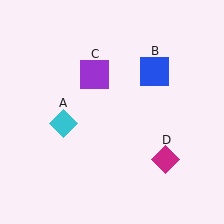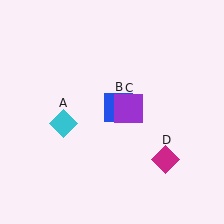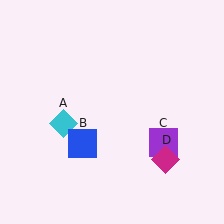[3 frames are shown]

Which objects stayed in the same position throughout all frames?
Cyan diamond (object A) and magenta diamond (object D) remained stationary.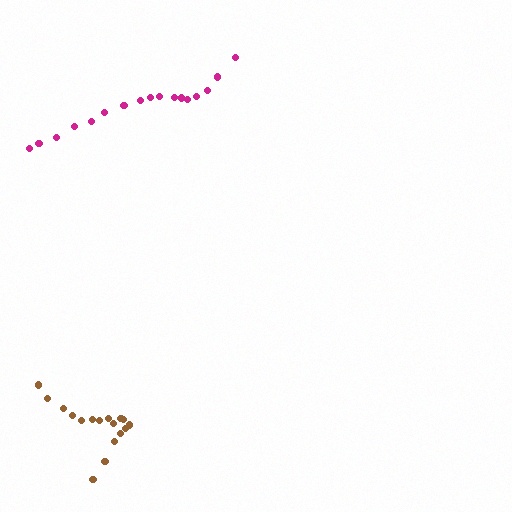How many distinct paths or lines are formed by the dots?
There are 2 distinct paths.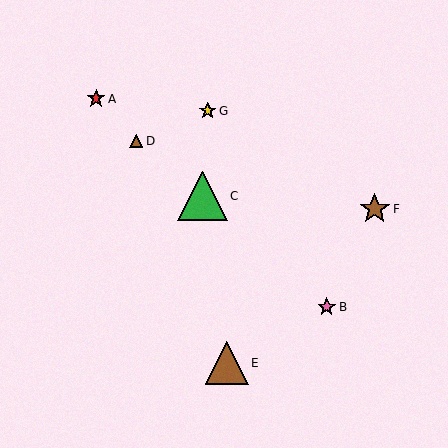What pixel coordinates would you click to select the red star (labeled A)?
Click at (96, 99) to select the red star A.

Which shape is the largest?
The green triangle (labeled C) is the largest.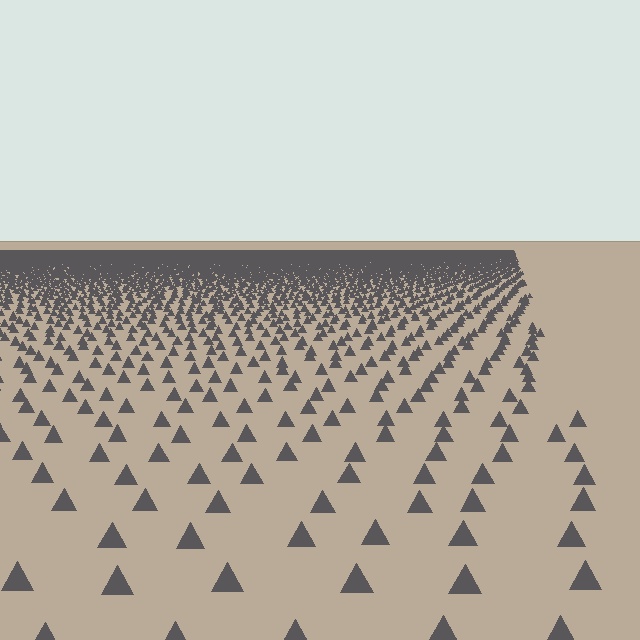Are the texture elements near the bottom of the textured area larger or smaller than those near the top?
Larger. Near the bottom, elements are closer to the viewer and appear at a bigger on-screen size.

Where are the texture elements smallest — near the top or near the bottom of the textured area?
Near the top.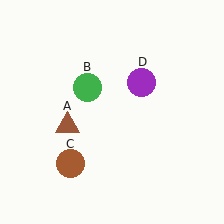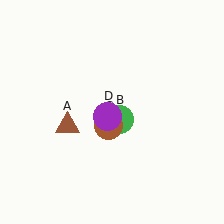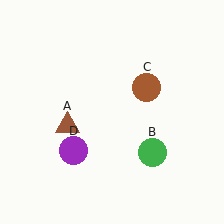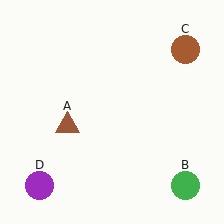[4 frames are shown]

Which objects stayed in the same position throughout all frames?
Brown triangle (object A) remained stationary.